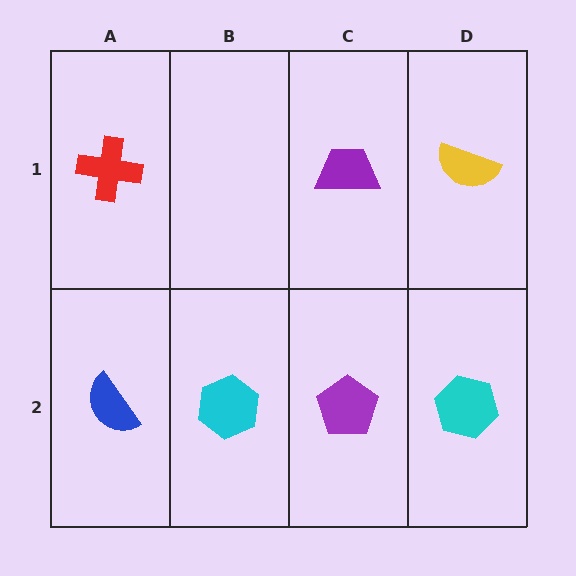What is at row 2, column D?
A cyan hexagon.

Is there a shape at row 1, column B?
No, that cell is empty.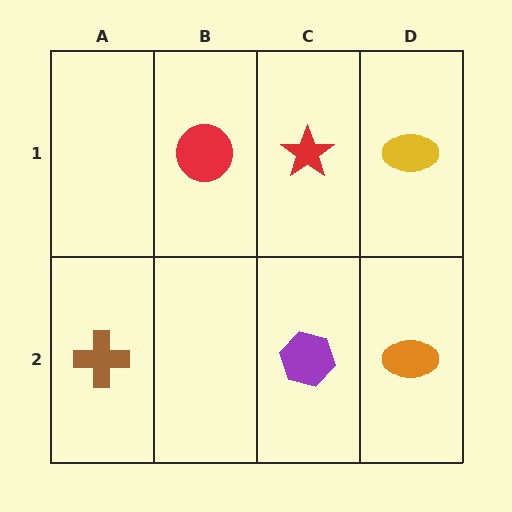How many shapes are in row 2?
3 shapes.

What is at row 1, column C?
A red star.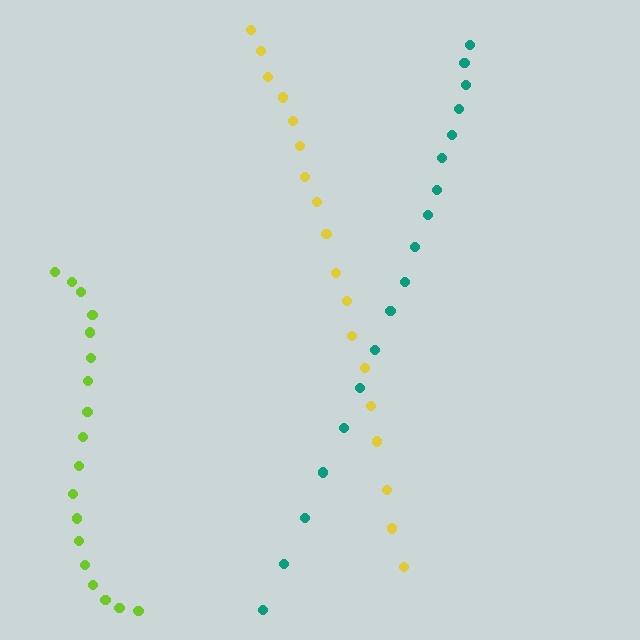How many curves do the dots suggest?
There are 3 distinct paths.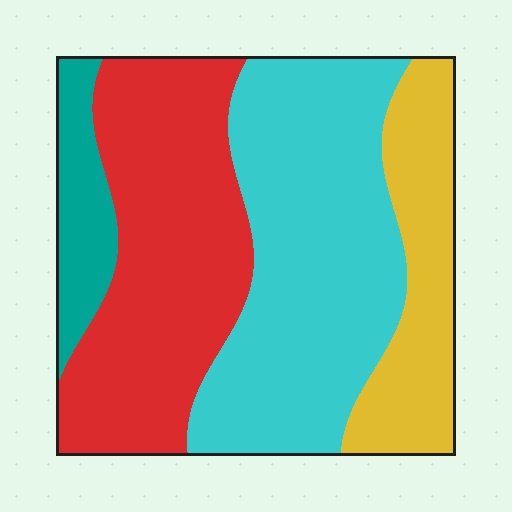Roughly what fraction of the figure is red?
Red takes up about one third (1/3) of the figure.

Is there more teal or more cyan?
Cyan.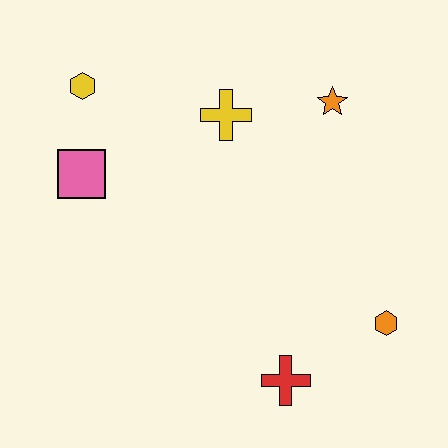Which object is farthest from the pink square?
The orange hexagon is farthest from the pink square.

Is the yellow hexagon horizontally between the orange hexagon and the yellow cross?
No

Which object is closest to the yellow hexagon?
The pink square is closest to the yellow hexagon.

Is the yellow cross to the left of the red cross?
Yes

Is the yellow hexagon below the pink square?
No